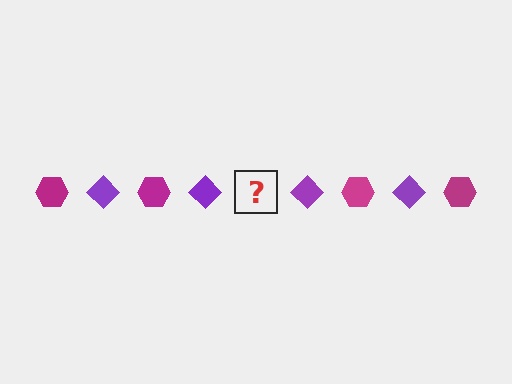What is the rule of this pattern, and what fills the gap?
The rule is that the pattern alternates between magenta hexagon and purple diamond. The gap should be filled with a magenta hexagon.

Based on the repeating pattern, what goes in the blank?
The blank should be a magenta hexagon.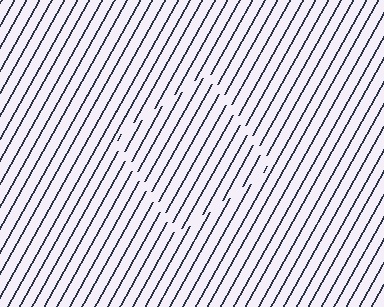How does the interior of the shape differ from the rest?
The interior of the shape contains the same grating, shifted by half a period — the contour is defined by the phase discontinuity where line-ends from the inner and outer gratings abut.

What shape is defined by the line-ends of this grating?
An illusory square. The interior of the shape contains the same grating, shifted by half a period — the contour is defined by the phase discontinuity where line-ends from the inner and outer gratings abut.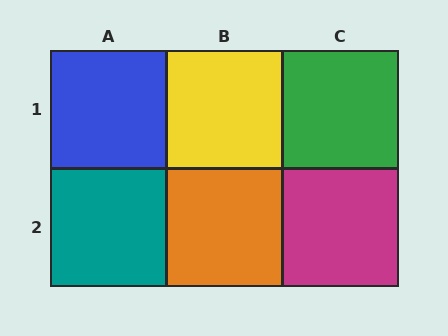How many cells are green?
1 cell is green.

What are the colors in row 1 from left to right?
Blue, yellow, green.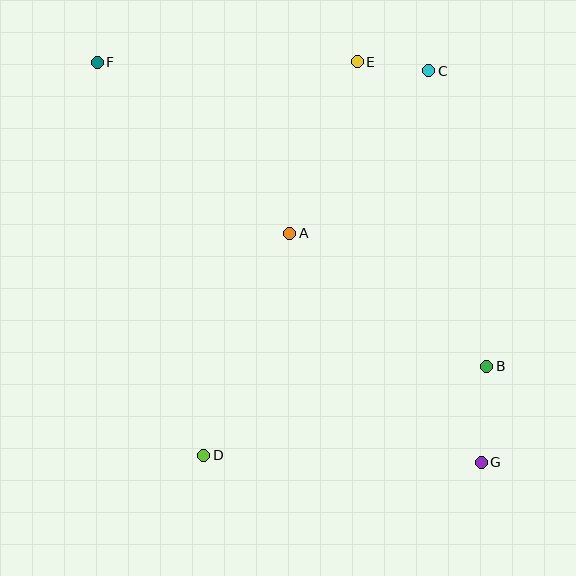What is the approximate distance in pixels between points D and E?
The distance between D and E is approximately 423 pixels.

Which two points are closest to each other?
Points C and E are closest to each other.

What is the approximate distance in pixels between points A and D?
The distance between A and D is approximately 238 pixels.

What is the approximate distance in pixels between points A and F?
The distance between A and F is approximately 258 pixels.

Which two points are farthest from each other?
Points F and G are farthest from each other.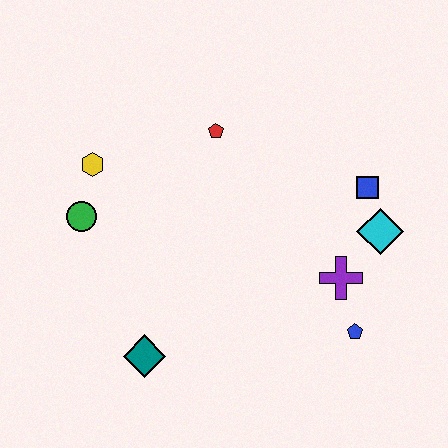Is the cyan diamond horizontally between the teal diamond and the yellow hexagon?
No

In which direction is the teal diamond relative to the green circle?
The teal diamond is below the green circle.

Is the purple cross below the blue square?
Yes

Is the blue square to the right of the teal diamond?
Yes